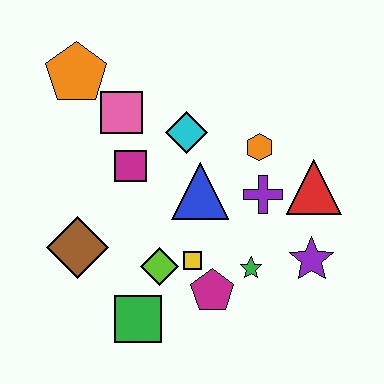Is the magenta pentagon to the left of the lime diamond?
No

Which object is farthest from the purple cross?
The orange pentagon is farthest from the purple cross.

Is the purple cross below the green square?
No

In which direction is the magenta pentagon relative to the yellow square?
The magenta pentagon is below the yellow square.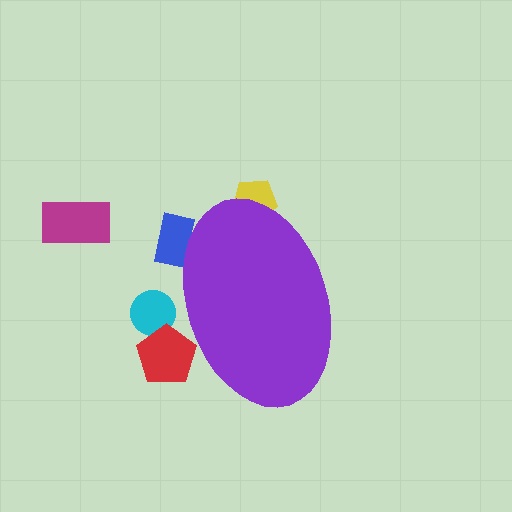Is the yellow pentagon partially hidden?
Yes, the yellow pentagon is partially hidden behind the purple ellipse.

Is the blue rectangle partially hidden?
Yes, the blue rectangle is partially hidden behind the purple ellipse.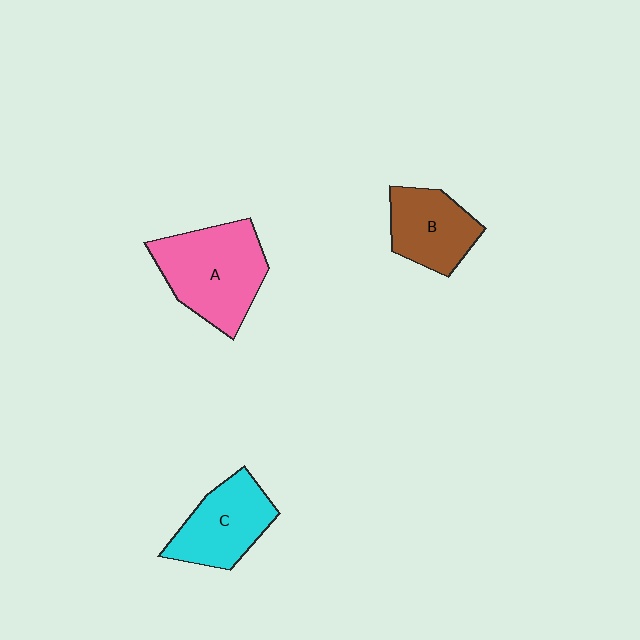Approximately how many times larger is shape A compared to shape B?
Approximately 1.5 times.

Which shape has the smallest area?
Shape B (brown).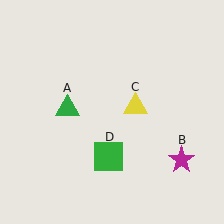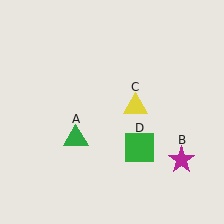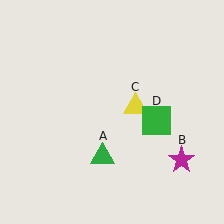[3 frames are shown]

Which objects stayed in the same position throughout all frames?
Magenta star (object B) and yellow triangle (object C) remained stationary.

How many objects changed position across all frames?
2 objects changed position: green triangle (object A), green square (object D).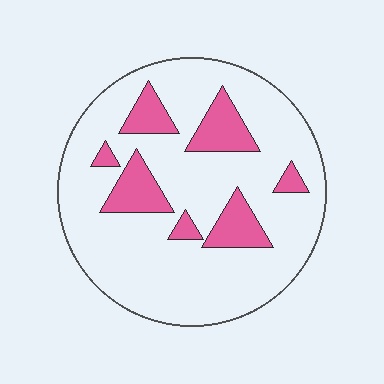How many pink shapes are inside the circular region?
7.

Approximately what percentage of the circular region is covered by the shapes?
Approximately 20%.